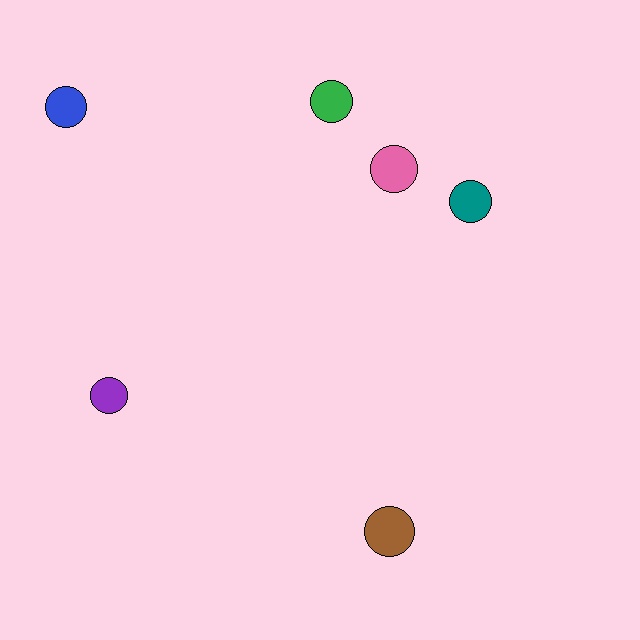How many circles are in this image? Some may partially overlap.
There are 6 circles.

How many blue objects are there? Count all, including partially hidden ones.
There is 1 blue object.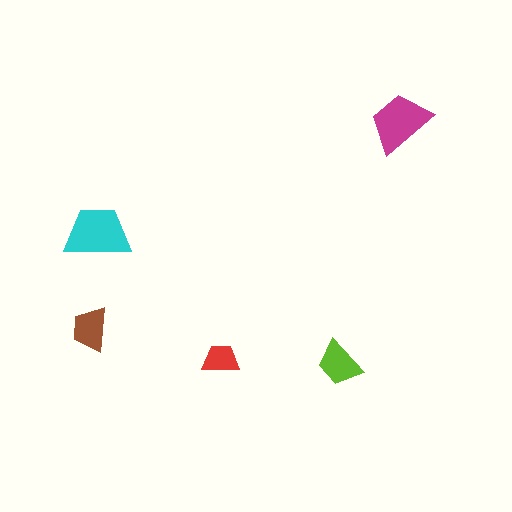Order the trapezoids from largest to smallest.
the cyan one, the magenta one, the lime one, the brown one, the red one.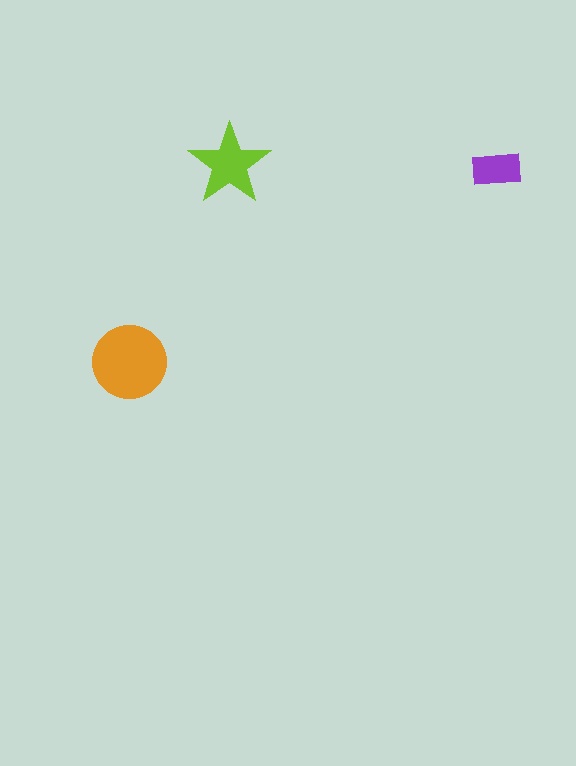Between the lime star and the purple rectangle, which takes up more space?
The lime star.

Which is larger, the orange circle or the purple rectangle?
The orange circle.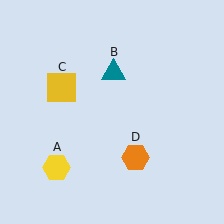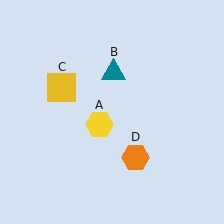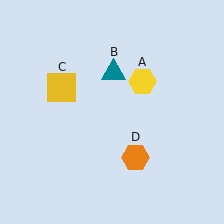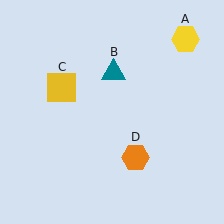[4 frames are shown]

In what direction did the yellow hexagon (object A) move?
The yellow hexagon (object A) moved up and to the right.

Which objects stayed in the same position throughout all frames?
Teal triangle (object B) and yellow square (object C) and orange hexagon (object D) remained stationary.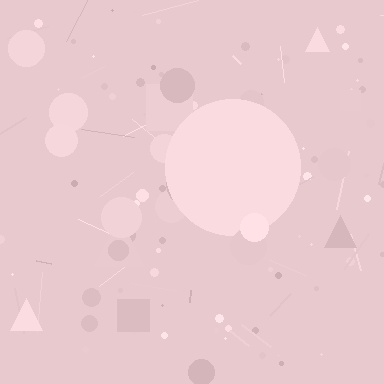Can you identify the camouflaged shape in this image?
The camouflaged shape is a circle.